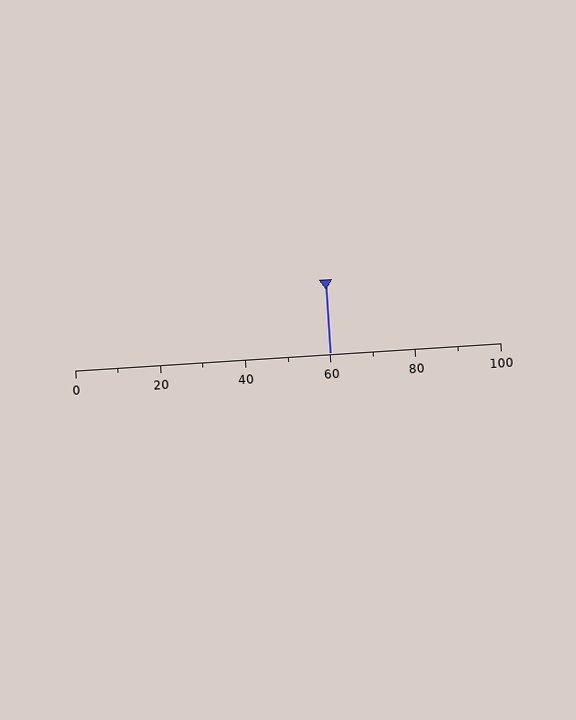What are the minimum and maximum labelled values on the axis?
The axis runs from 0 to 100.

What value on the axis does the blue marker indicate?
The marker indicates approximately 60.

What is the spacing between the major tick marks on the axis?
The major ticks are spaced 20 apart.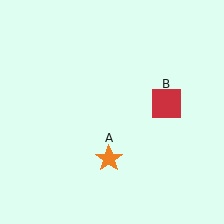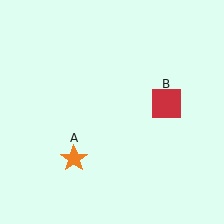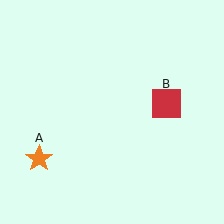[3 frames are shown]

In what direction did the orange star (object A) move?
The orange star (object A) moved left.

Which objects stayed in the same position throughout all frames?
Red square (object B) remained stationary.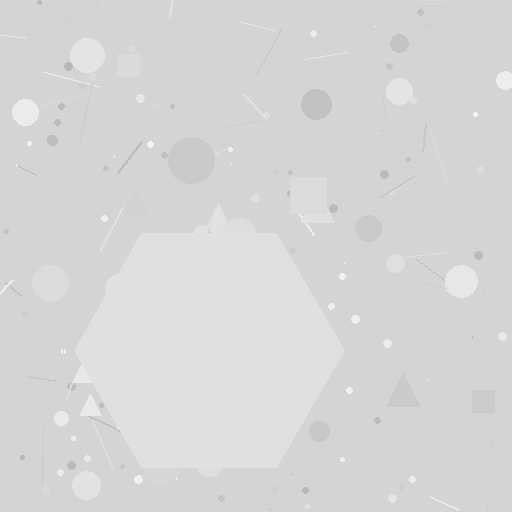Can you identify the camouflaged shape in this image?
The camouflaged shape is a hexagon.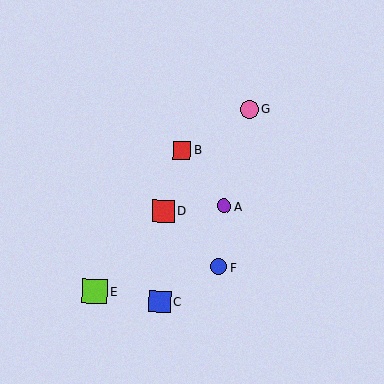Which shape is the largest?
The lime square (labeled E) is the largest.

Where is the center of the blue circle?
The center of the blue circle is at (218, 267).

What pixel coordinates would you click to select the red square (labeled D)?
Click at (163, 211) to select the red square D.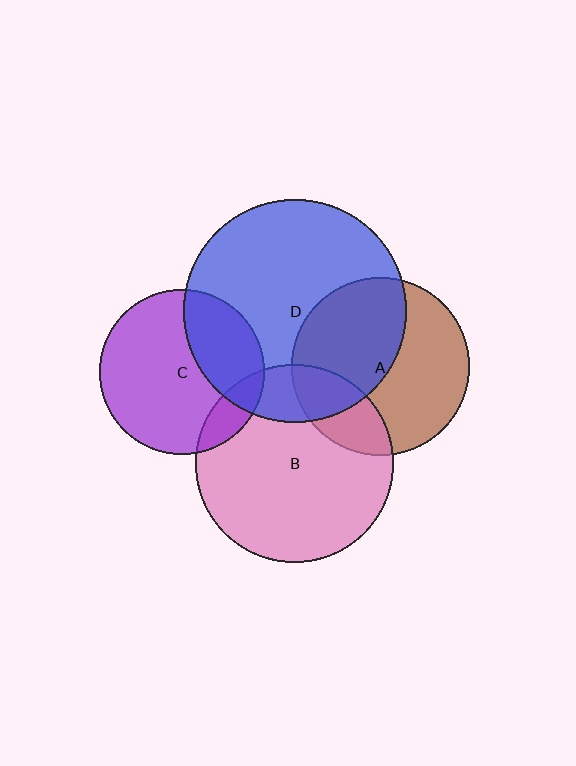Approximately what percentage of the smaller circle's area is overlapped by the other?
Approximately 50%.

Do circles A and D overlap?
Yes.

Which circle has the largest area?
Circle D (blue).